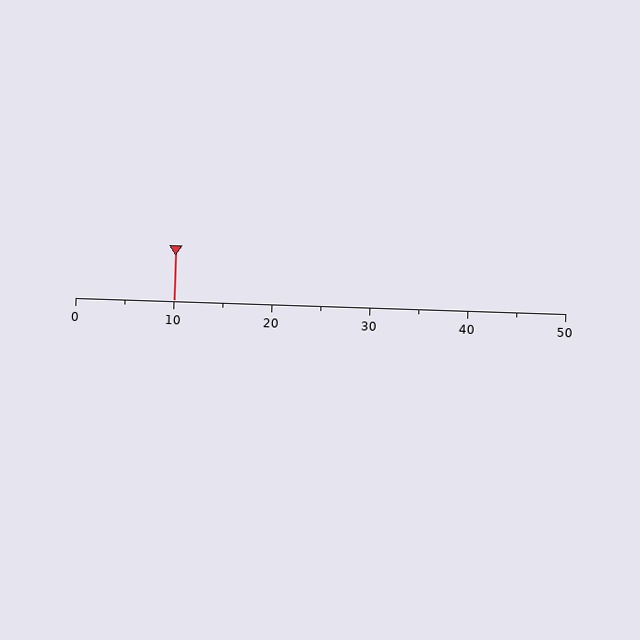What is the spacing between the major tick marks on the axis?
The major ticks are spaced 10 apart.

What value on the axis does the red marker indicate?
The marker indicates approximately 10.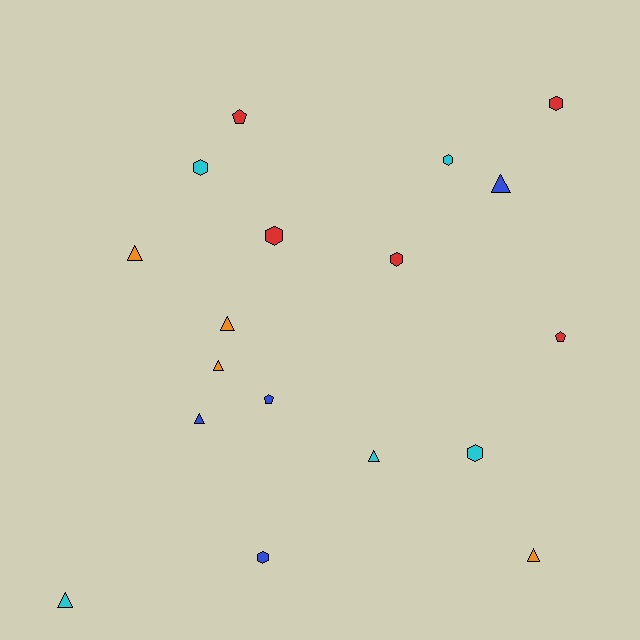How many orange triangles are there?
There are 4 orange triangles.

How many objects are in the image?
There are 18 objects.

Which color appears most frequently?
Cyan, with 5 objects.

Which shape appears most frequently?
Triangle, with 8 objects.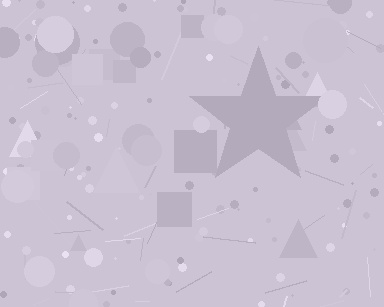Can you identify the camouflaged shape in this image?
The camouflaged shape is a star.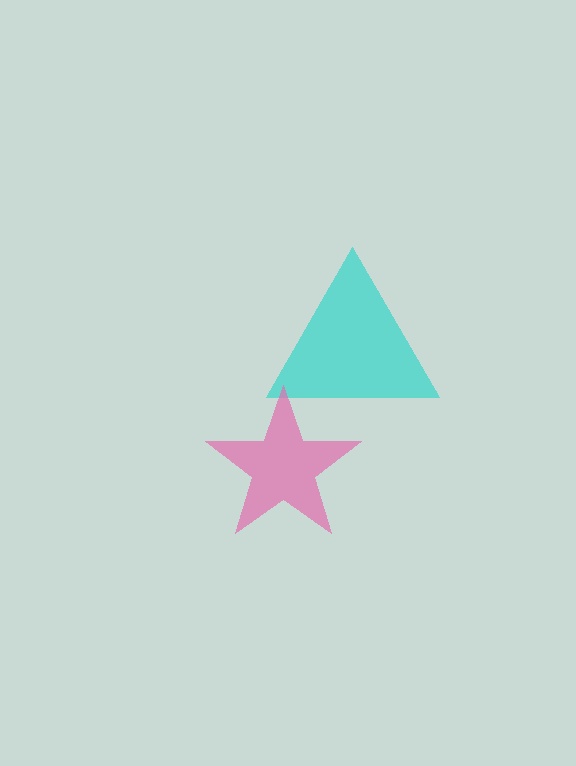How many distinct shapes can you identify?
There are 2 distinct shapes: a cyan triangle, a pink star.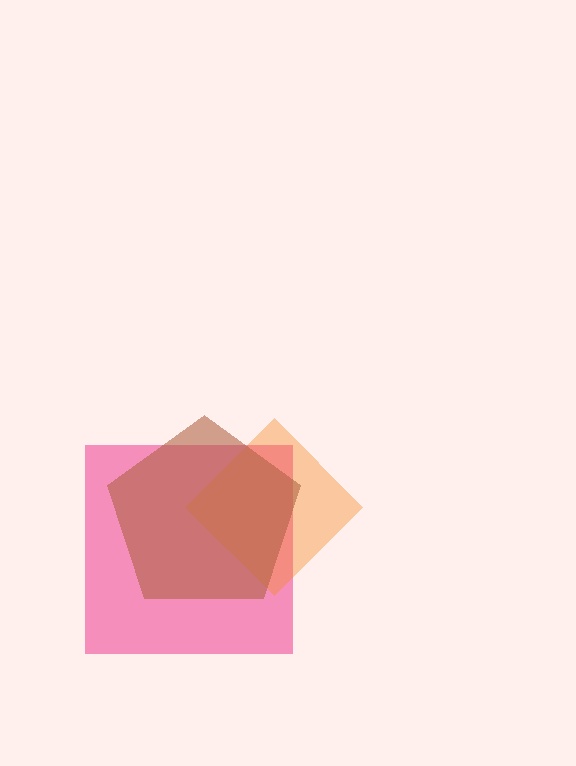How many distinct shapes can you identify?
There are 3 distinct shapes: a pink square, an orange diamond, a brown pentagon.